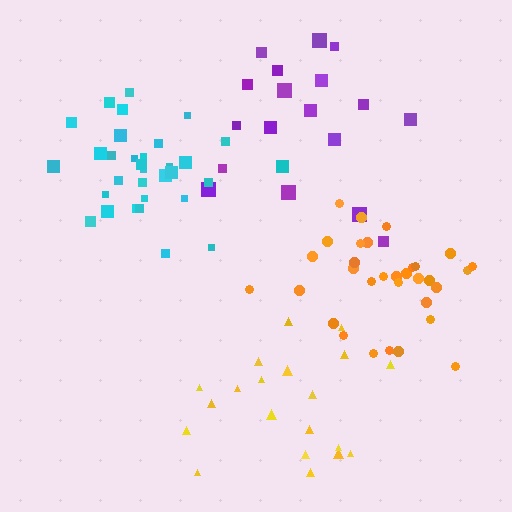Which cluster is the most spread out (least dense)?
Purple.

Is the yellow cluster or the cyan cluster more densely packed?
Cyan.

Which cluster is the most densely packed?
Cyan.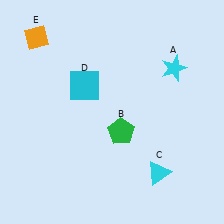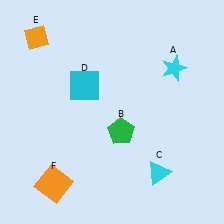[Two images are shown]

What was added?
An orange square (F) was added in Image 2.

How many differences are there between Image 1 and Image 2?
There is 1 difference between the two images.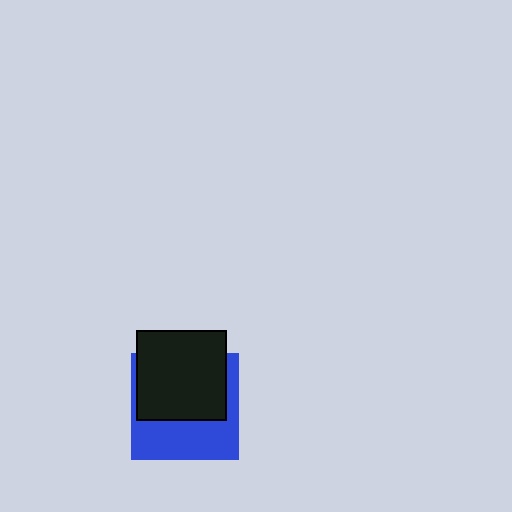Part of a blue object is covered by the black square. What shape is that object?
It is a square.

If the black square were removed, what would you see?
You would see the complete blue square.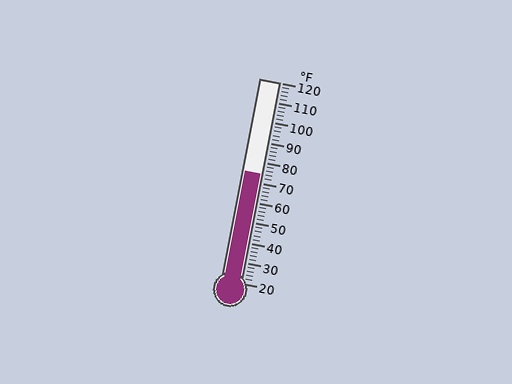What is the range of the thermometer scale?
The thermometer scale ranges from 20°F to 120°F.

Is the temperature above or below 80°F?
The temperature is below 80°F.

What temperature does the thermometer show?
The thermometer shows approximately 74°F.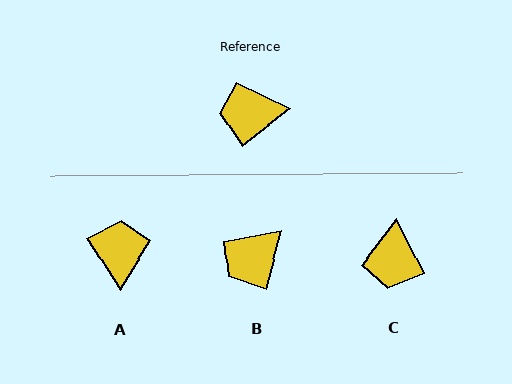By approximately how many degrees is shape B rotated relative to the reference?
Approximately 36 degrees counter-clockwise.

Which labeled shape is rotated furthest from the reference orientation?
A, about 96 degrees away.